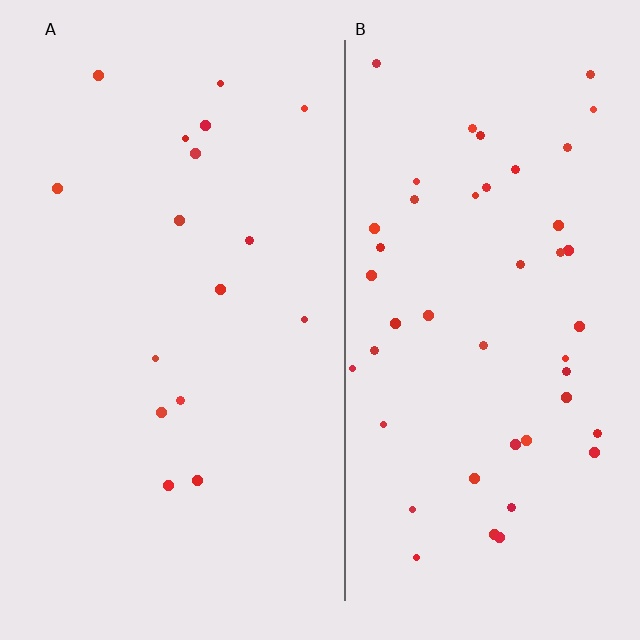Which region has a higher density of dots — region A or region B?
B (the right).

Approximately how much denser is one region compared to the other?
Approximately 2.8× — region B over region A.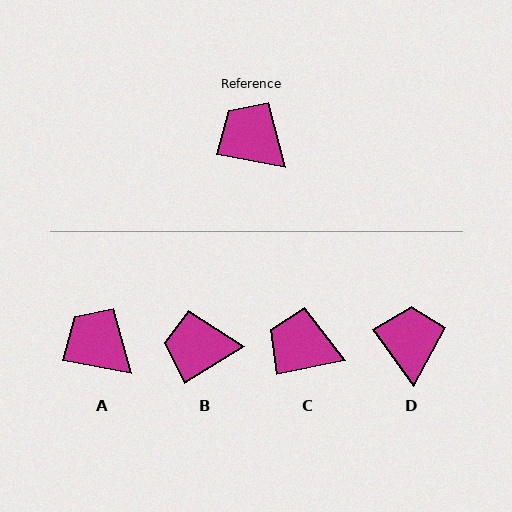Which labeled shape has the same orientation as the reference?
A.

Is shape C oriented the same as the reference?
No, it is off by about 23 degrees.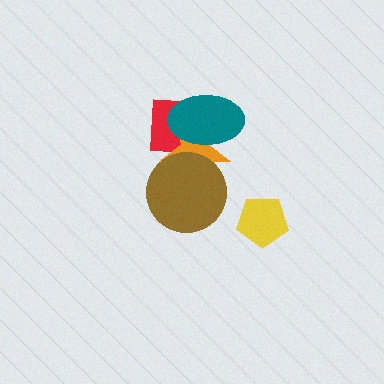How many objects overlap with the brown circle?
2 objects overlap with the brown circle.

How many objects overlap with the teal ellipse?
2 objects overlap with the teal ellipse.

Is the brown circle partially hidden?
No, no other shape covers it.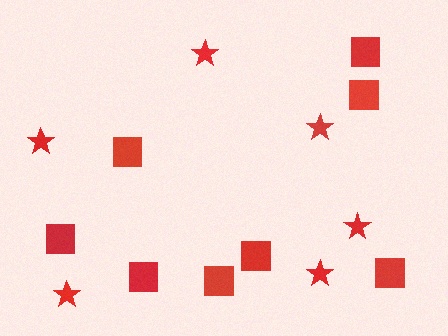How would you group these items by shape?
There are 2 groups: one group of squares (8) and one group of stars (6).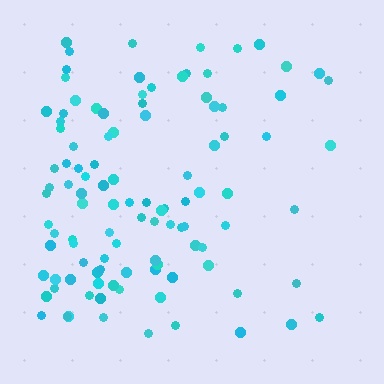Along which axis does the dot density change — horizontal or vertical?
Horizontal.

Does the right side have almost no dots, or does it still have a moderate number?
Still a moderate number, just noticeably fewer than the left.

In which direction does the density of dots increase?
From right to left, with the left side densest.